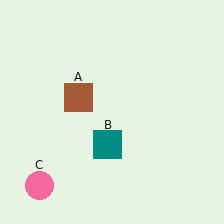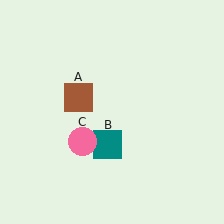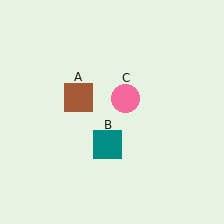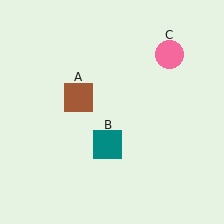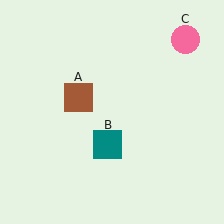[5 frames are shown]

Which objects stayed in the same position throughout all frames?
Brown square (object A) and teal square (object B) remained stationary.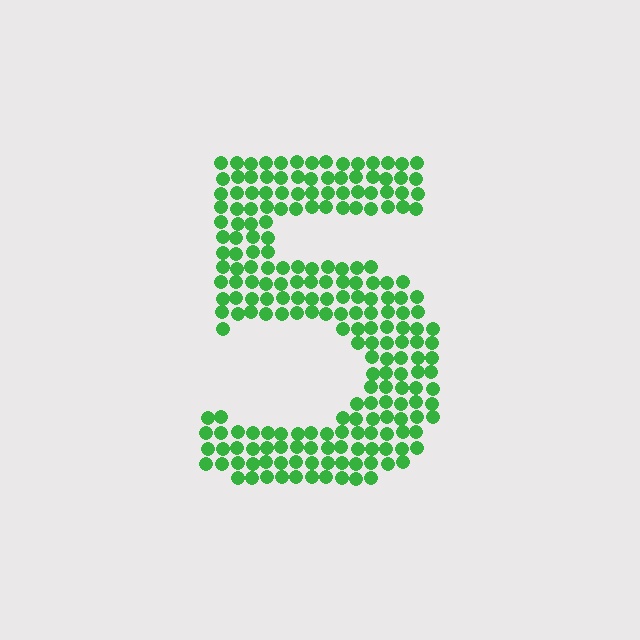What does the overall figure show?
The overall figure shows the digit 5.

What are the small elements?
The small elements are circles.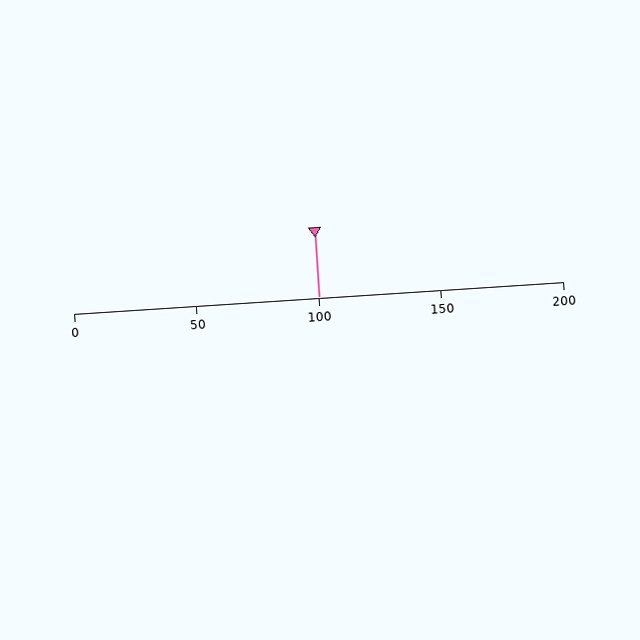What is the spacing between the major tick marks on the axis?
The major ticks are spaced 50 apart.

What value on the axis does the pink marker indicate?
The marker indicates approximately 100.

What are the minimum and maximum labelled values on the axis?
The axis runs from 0 to 200.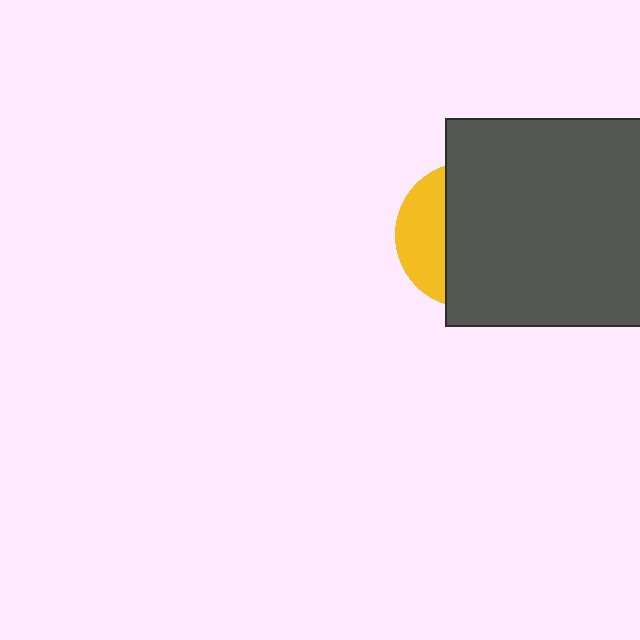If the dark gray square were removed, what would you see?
You would see the complete yellow circle.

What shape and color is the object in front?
The object in front is a dark gray square.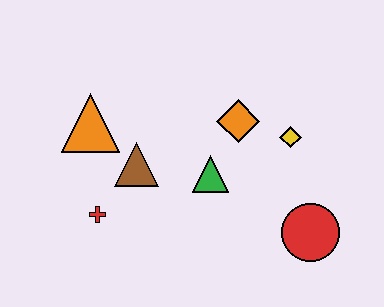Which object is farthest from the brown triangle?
The red circle is farthest from the brown triangle.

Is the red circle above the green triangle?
No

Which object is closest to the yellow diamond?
The orange diamond is closest to the yellow diamond.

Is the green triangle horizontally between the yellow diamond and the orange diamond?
No